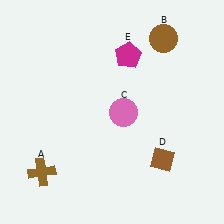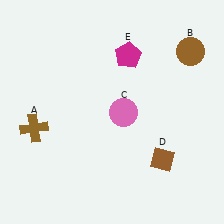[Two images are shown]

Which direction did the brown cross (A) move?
The brown cross (A) moved up.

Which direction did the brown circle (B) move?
The brown circle (B) moved right.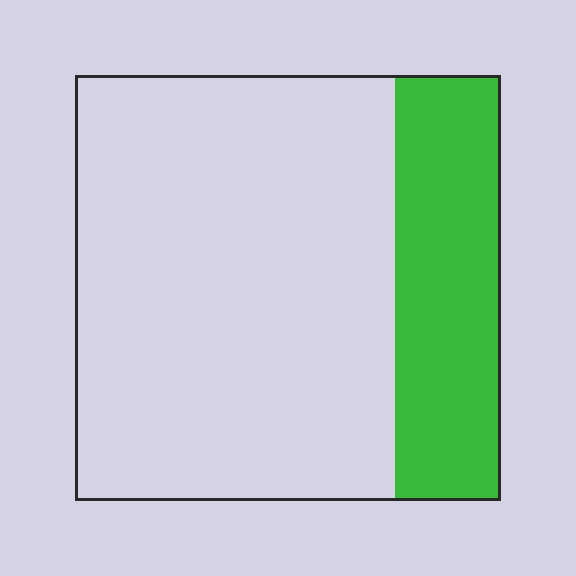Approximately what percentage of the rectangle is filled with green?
Approximately 25%.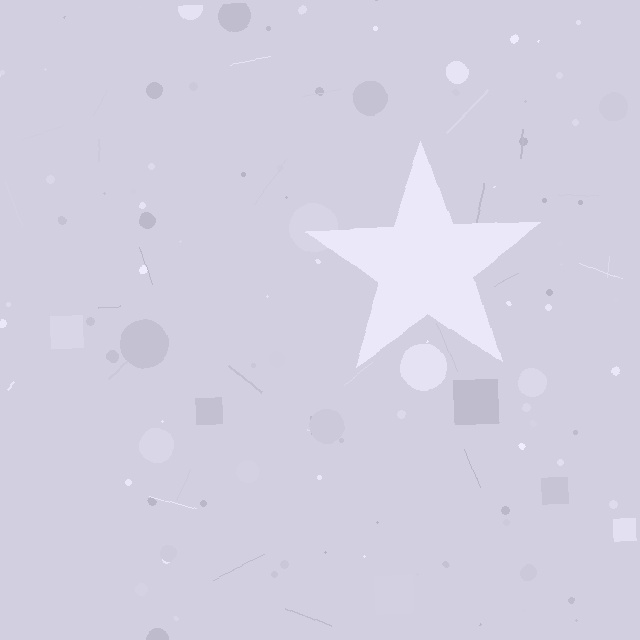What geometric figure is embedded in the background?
A star is embedded in the background.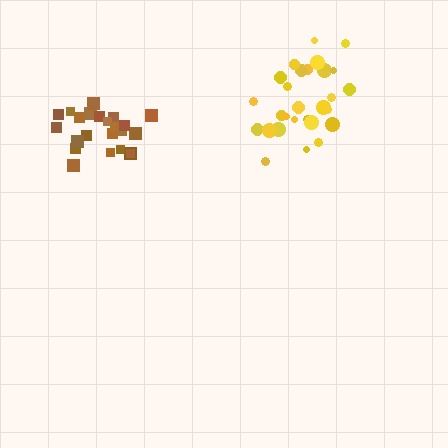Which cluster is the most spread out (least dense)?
Yellow.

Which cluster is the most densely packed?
Brown.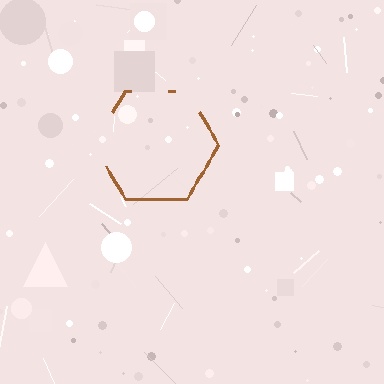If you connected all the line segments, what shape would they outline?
They would outline a hexagon.